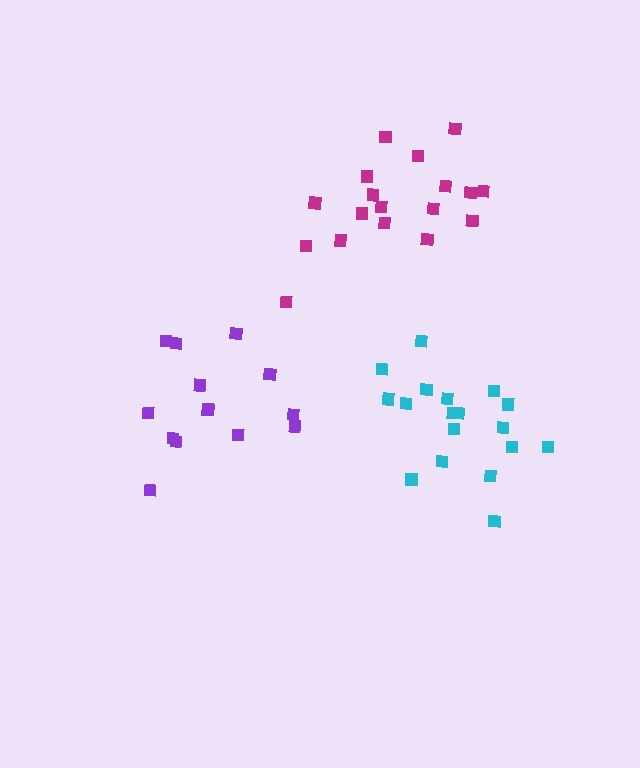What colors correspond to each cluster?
The clusters are colored: purple, cyan, magenta.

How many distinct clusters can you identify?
There are 3 distinct clusters.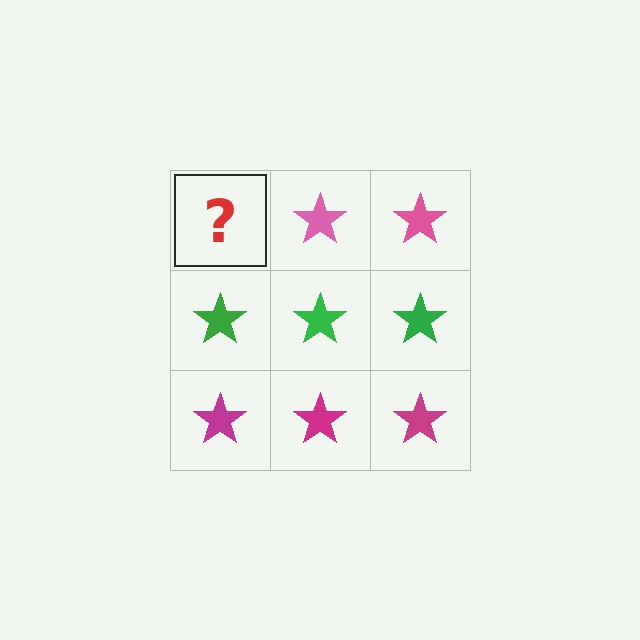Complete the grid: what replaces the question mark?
The question mark should be replaced with a pink star.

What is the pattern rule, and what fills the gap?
The rule is that each row has a consistent color. The gap should be filled with a pink star.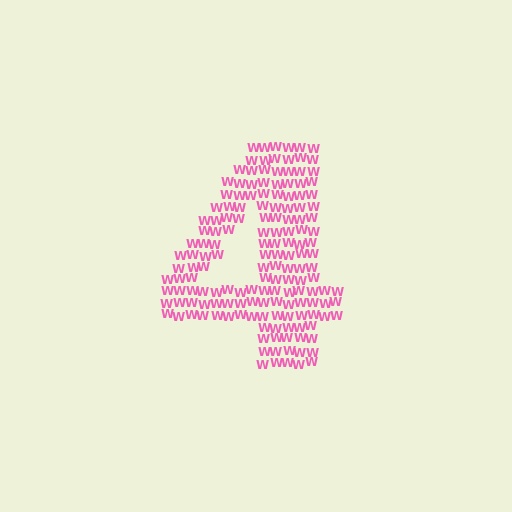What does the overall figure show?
The overall figure shows the digit 4.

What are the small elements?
The small elements are letter W's.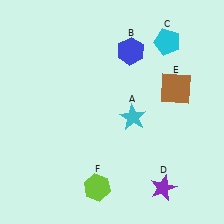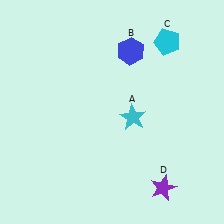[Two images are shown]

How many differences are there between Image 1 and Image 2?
There are 2 differences between the two images.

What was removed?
The brown square (E), the lime hexagon (F) were removed in Image 2.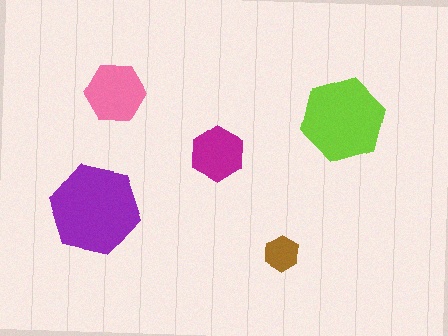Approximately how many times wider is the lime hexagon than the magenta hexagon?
About 1.5 times wider.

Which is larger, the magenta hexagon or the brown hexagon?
The magenta one.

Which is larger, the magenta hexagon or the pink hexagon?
The pink one.